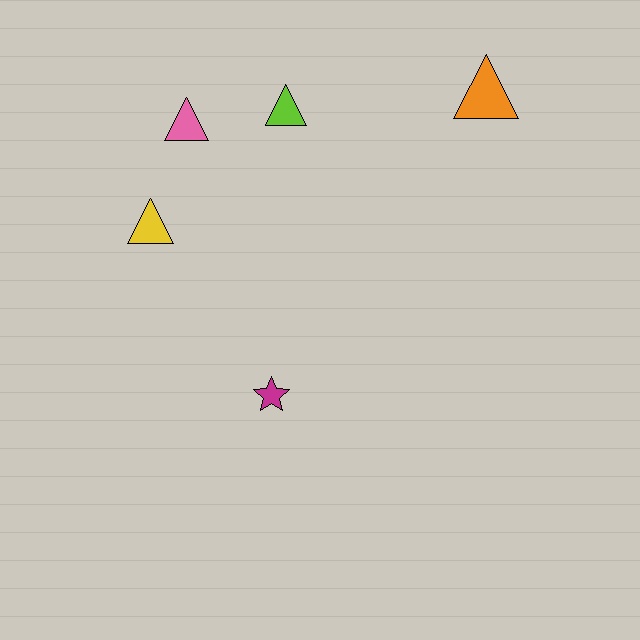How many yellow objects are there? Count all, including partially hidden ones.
There is 1 yellow object.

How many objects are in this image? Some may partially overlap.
There are 5 objects.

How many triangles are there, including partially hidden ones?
There are 4 triangles.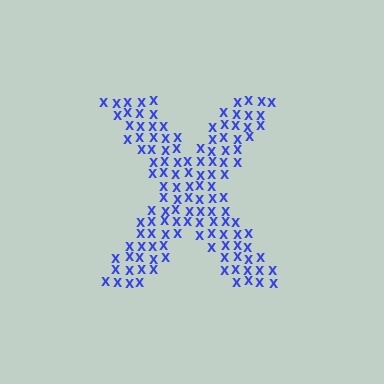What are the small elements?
The small elements are letter X's.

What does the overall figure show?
The overall figure shows the letter X.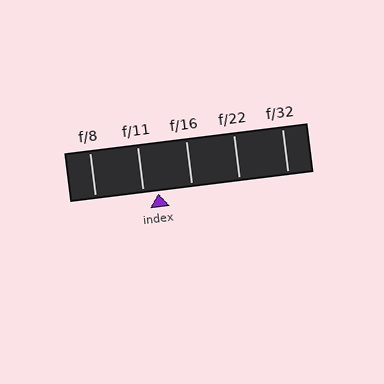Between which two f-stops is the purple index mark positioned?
The index mark is between f/11 and f/16.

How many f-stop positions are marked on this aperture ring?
There are 5 f-stop positions marked.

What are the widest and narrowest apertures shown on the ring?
The widest aperture shown is f/8 and the narrowest is f/32.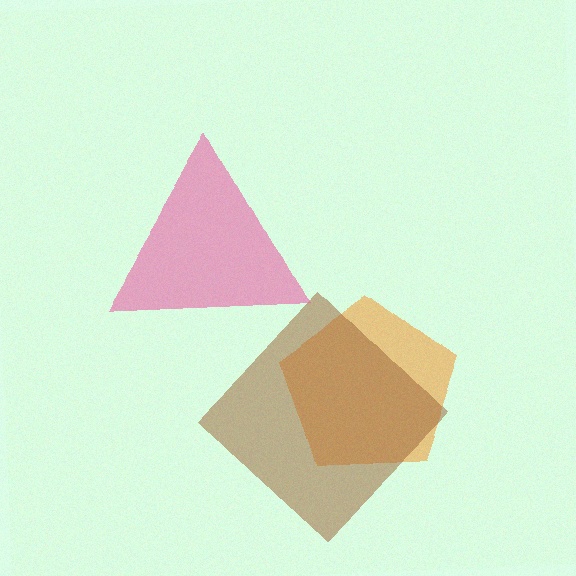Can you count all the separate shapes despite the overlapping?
Yes, there are 3 separate shapes.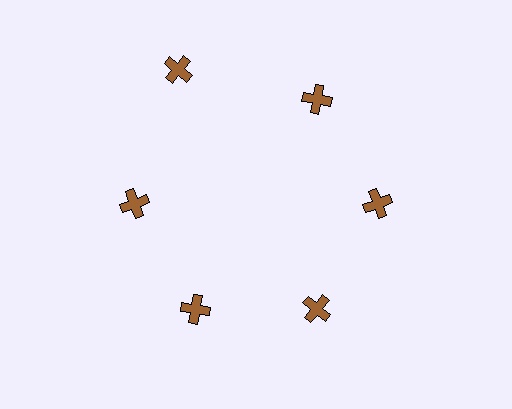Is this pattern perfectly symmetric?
No. The 6 brown crosses are arranged in a ring, but one element near the 11 o'clock position is pushed outward from the center, breaking the 6-fold rotational symmetry.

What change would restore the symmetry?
The symmetry would be restored by moving it inward, back onto the ring so that all 6 crosses sit at equal angles and equal distance from the center.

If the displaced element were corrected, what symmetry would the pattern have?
It would have 6-fold rotational symmetry — the pattern would map onto itself every 60 degrees.